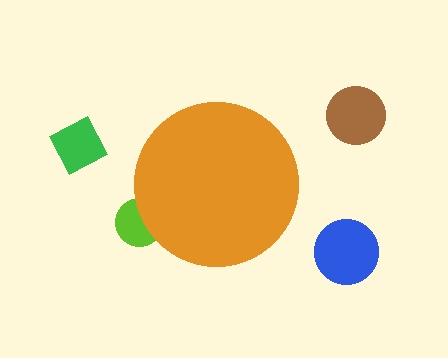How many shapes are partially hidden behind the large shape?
1 shape is partially hidden.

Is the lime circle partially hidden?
Yes, the lime circle is partially hidden behind the orange circle.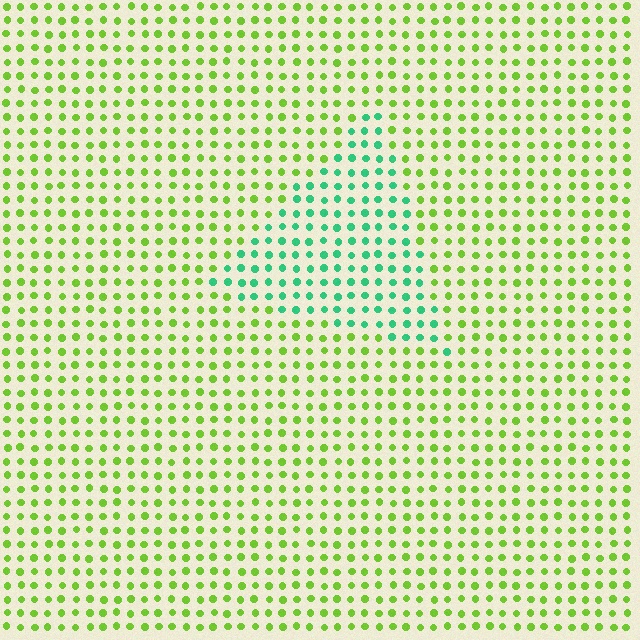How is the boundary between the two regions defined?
The boundary is defined purely by a slight shift in hue (about 55 degrees). Spacing, size, and orientation are identical on both sides.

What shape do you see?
I see a triangle.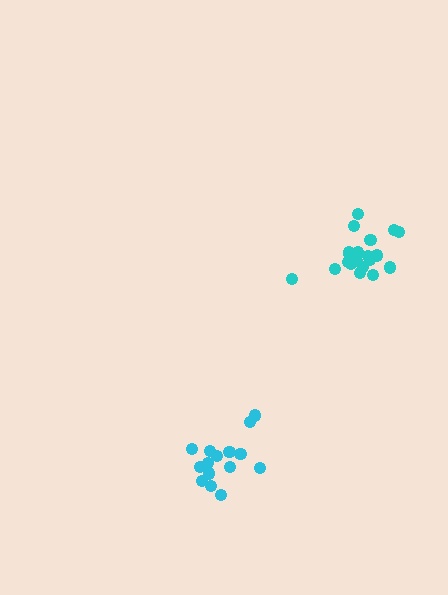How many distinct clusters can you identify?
There are 2 distinct clusters.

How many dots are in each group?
Group 1: 15 dots, Group 2: 20 dots (35 total).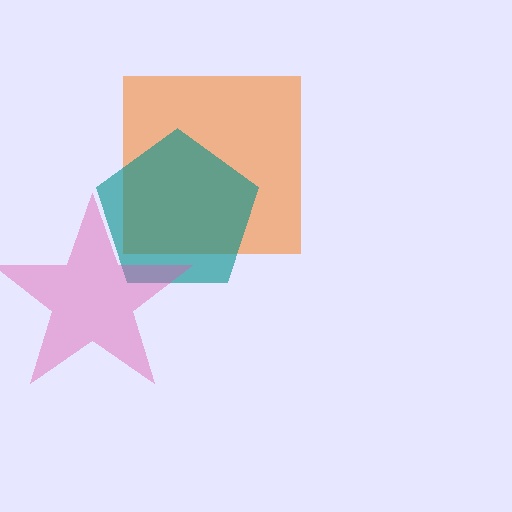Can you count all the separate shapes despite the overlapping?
Yes, there are 3 separate shapes.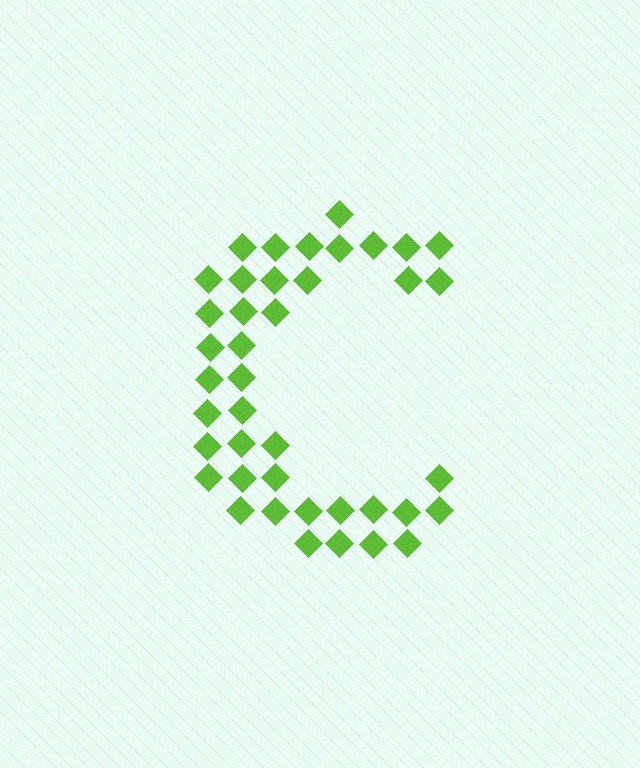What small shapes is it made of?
It is made of small diamonds.